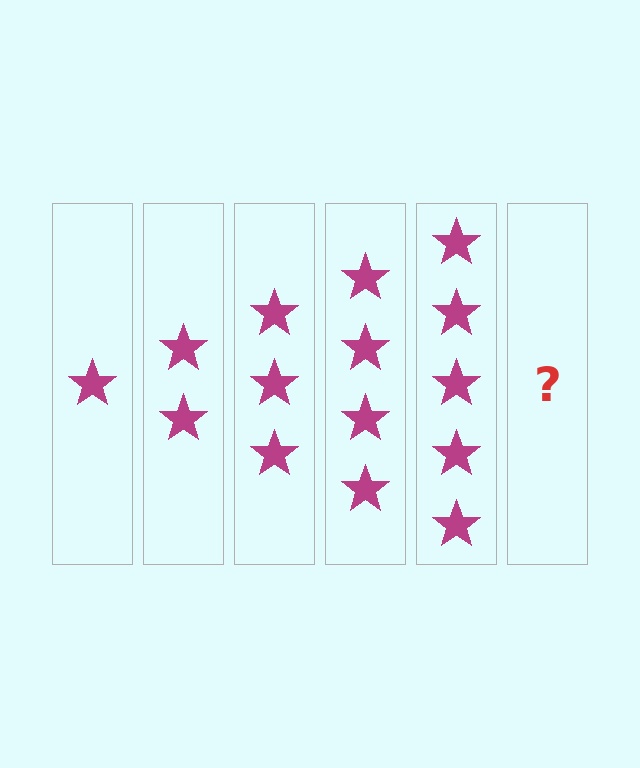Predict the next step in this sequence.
The next step is 6 stars.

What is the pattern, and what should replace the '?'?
The pattern is that each step adds one more star. The '?' should be 6 stars.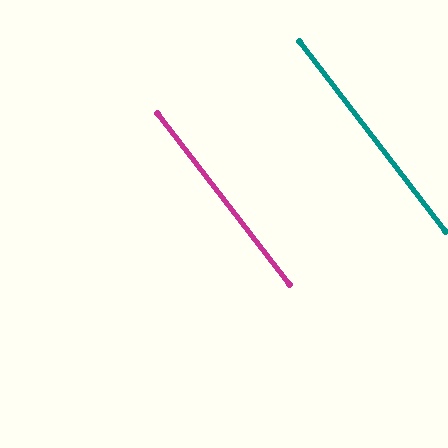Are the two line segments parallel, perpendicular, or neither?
Parallel — their directions differ by only 0.2°.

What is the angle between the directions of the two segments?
Approximately 0 degrees.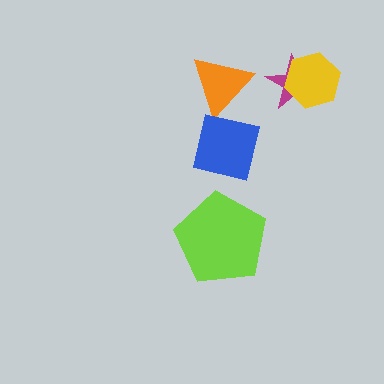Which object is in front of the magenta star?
The yellow hexagon is in front of the magenta star.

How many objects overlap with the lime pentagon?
0 objects overlap with the lime pentagon.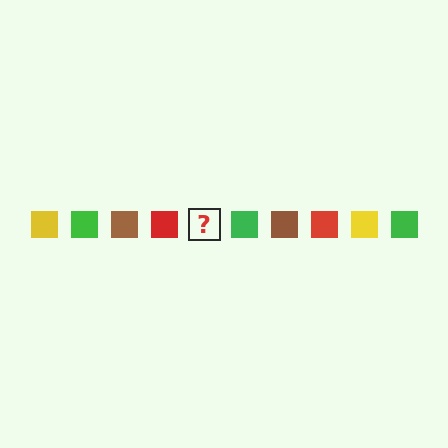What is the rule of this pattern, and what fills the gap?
The rule is that the pattern cycles through yellow, green, brown, red squares. The gap should be filled with a yellow square.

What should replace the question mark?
The question mark should be replaced with a yellow square.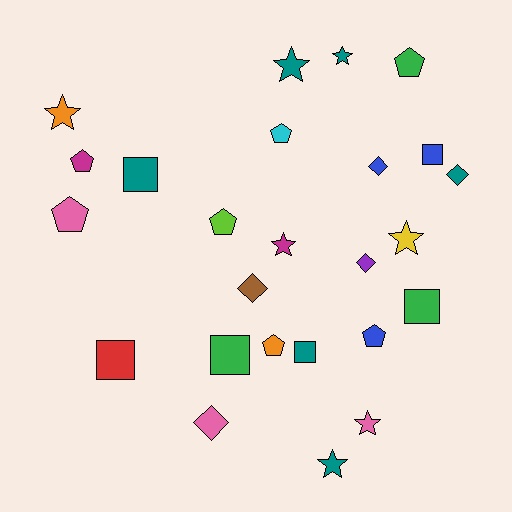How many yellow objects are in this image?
There is 1 yellow object.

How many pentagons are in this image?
There are 7 pentagons.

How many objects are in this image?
There are 25 objects.